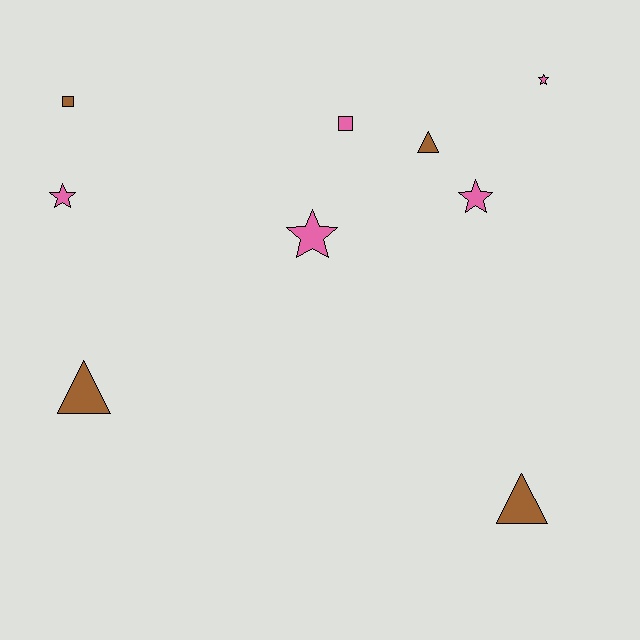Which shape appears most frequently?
Star, with 4 objects.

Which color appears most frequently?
Pink, with 5 objects.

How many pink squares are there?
There is 1 pink square.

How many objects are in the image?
There are 9 objects.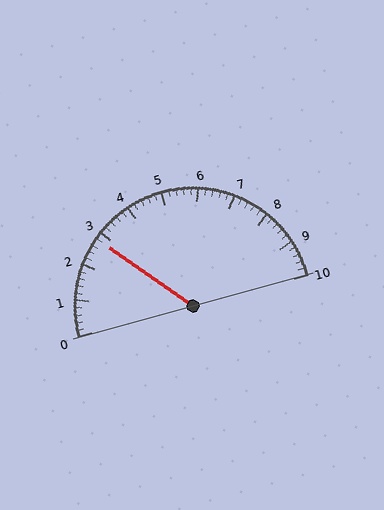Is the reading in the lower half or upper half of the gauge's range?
The reading is in the lower half of the range (0 to 10).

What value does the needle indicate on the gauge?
The needle indicates approximately 2.8.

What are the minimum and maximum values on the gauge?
The gauge ranges from 0 to 10.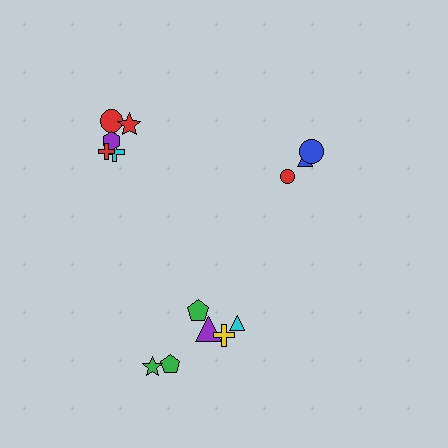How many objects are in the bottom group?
There are 6 objects.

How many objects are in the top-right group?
There are 3 objects.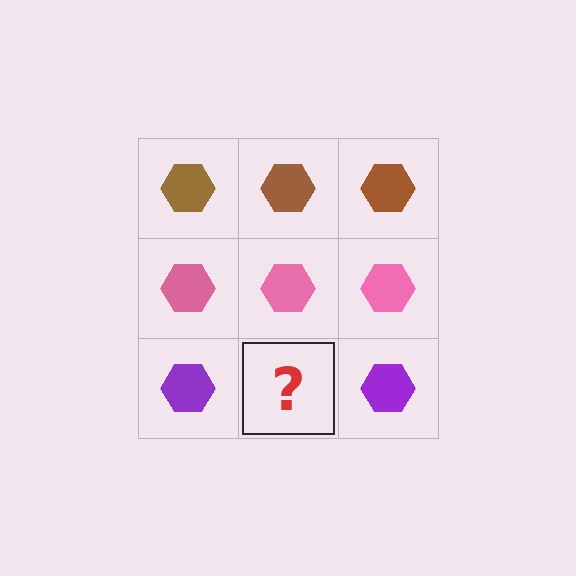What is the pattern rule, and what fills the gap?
The rule is that each row has a consistent color. The gap should be filled with a purple hexagon.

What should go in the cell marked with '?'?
The missing cell should contain a purple hexagon.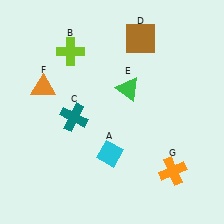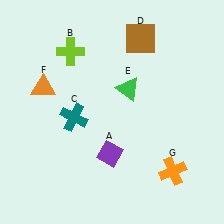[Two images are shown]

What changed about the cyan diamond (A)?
In Image 1, A is cyan. In Image 2, it changed to purple.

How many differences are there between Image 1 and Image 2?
There is 1 difference between the two images.